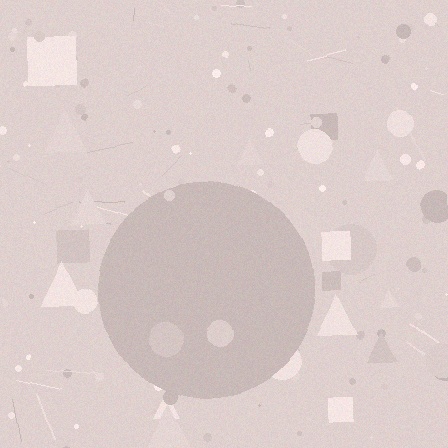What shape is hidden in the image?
A circle is hidden in the image.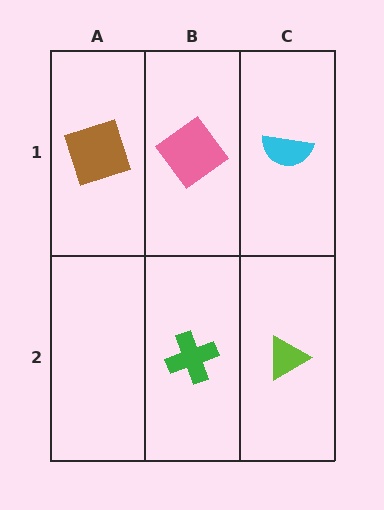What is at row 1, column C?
A cyan semicircle.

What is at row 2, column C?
A lime triangle.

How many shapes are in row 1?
3 shapes.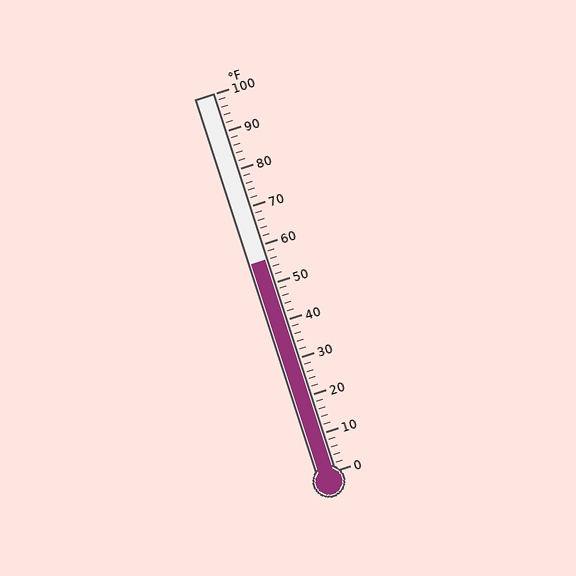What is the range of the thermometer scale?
The thermometer scale ranges from 0°F to 100°F.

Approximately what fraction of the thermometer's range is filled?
The thermometer is filled to approximately 55% of its range.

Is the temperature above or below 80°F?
The temperature is below 80°F.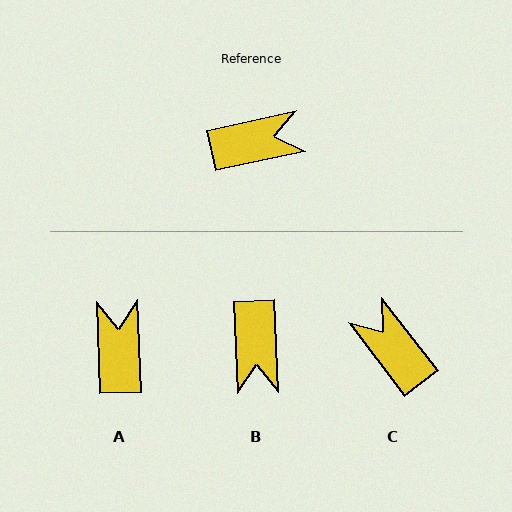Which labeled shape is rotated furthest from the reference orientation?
C, about 115 degrees away.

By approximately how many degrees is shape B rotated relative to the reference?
Approximately 100 degrees clockwise.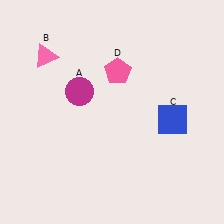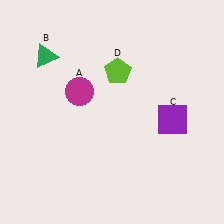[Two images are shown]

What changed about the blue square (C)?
In Image 1, C is blue. In Image 2, it changed to purple.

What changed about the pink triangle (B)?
In Image 1, B is pink. In Image 2, it changed to green.